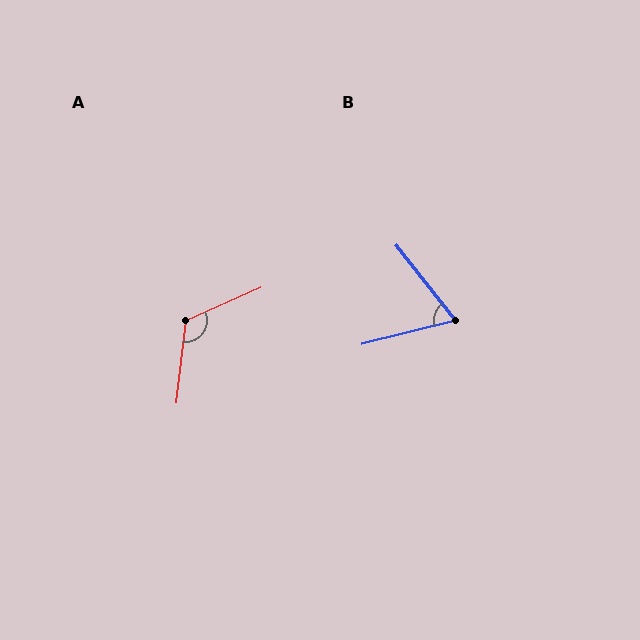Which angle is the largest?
A, at approximately 120 degrees.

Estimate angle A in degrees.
Approximately 120 degrees.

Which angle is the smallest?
B, at approximately 66 degrees.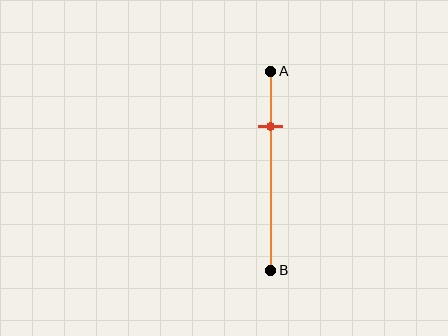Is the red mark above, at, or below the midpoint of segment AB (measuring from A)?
The red mark is above the midpoint of segment AB.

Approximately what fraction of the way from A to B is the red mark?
The red mark is approximately 30% of the way from A to B.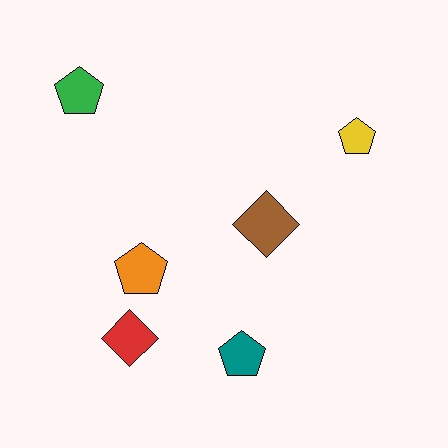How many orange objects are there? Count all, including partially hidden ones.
There is 1 orange object.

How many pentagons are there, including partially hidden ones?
There are 4 pentagons.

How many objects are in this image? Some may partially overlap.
There are 6 objects.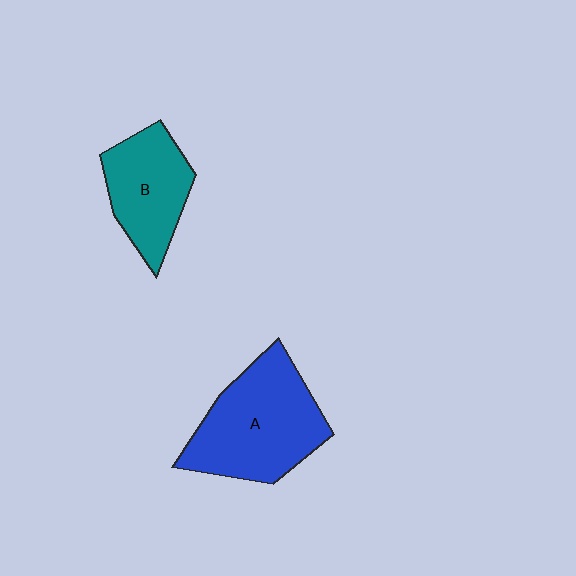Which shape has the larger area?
Shape A (blue).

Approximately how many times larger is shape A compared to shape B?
Approximately 1.5 times.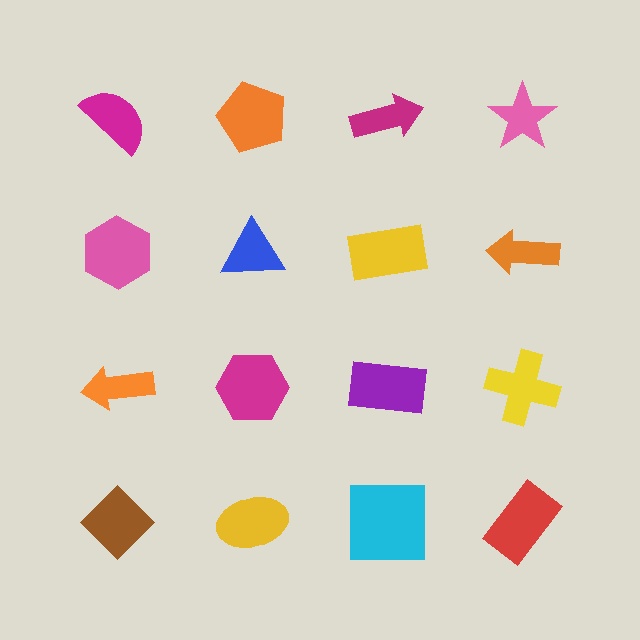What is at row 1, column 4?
A pink star.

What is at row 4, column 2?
A yellow ellipse.